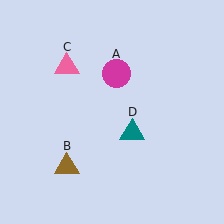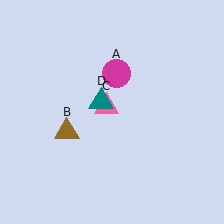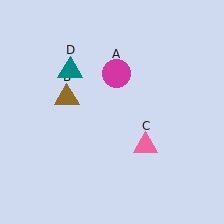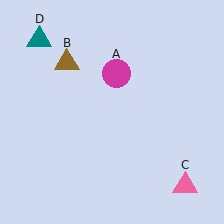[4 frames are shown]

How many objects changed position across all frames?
3 objects changed position: brown triangle (object B), pink triangle (object C), teal triangle (object D).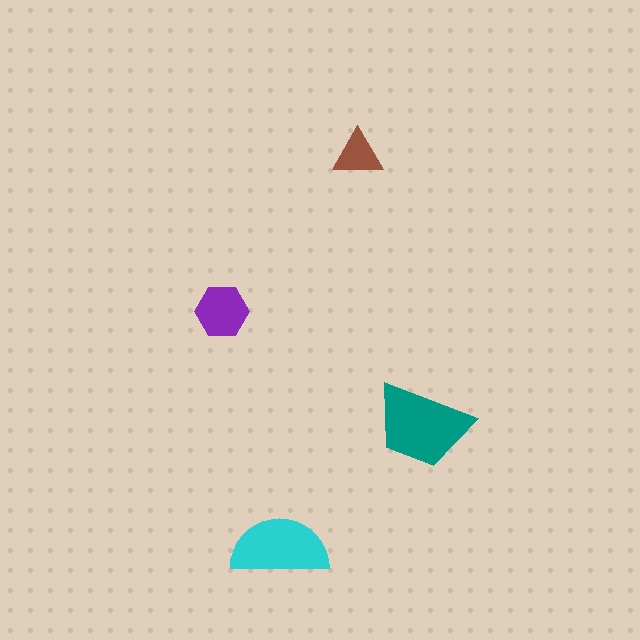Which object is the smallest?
The brown triangle.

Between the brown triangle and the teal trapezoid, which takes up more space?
The teal trapezoid.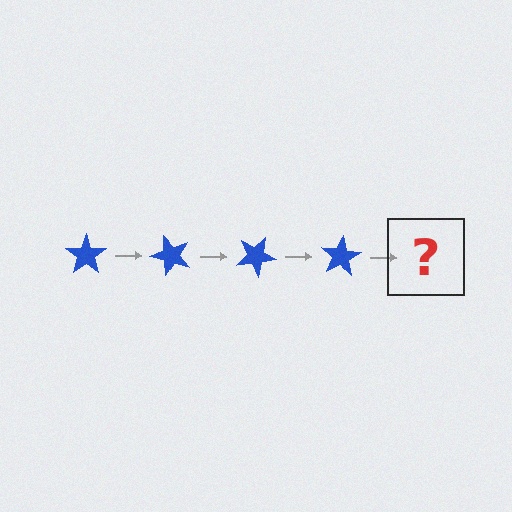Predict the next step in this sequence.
The next step is a blue star rotated 200 degrees.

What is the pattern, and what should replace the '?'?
The pattern is that the star rotates 50 degrees each step. The '?' should be a blue star rotated 200 degrees.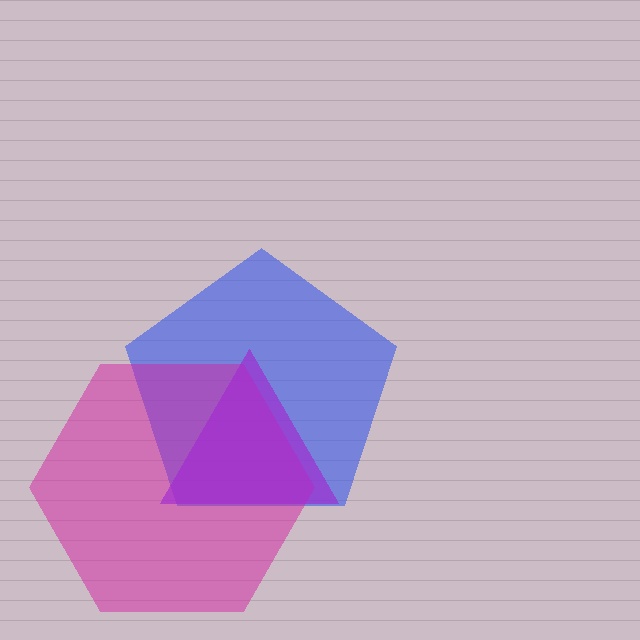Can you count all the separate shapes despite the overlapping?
Yes, there are 3 separate shapes.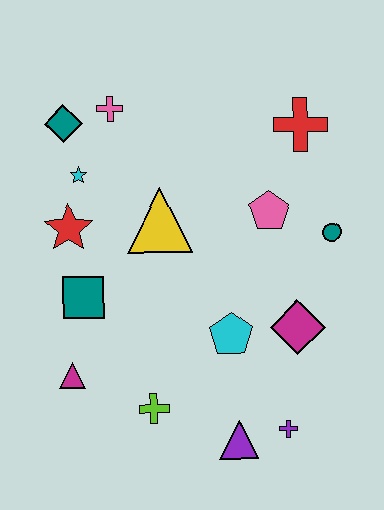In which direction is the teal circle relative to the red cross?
The teal circle is below the red cross.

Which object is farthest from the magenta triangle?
The red cross is farthest from the magenta triangle.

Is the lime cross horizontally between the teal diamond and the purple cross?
Yes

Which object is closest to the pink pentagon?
The teal circle is closest to the pink pentagon.